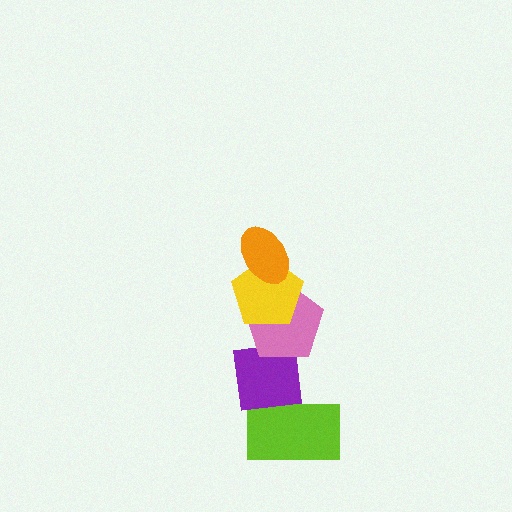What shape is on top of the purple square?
The pink pentagon is on top of the purple square.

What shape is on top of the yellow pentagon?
The orange ellipse is on top of the yellow pentagon.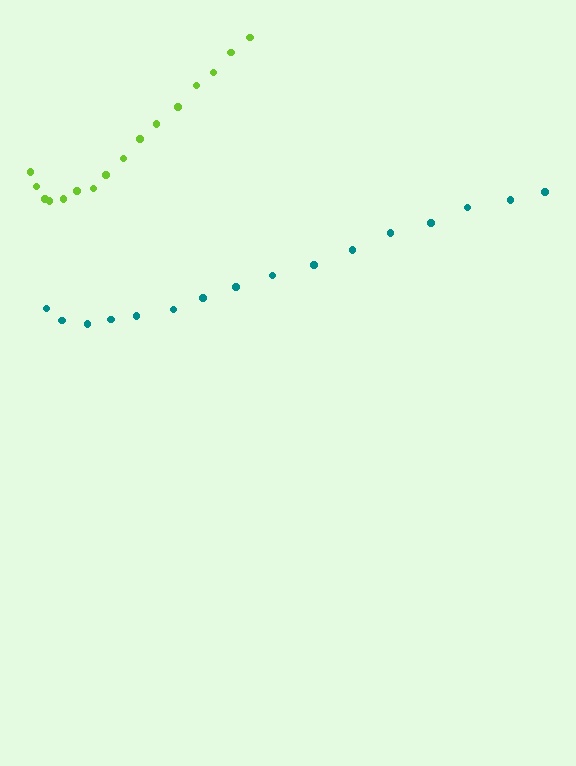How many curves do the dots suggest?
There are 2 distinct paths.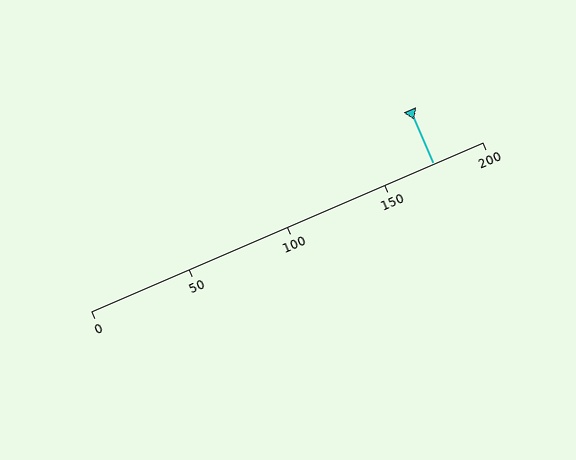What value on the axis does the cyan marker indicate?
The marker indicates approximately 175.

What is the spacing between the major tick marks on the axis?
The major ticks are spaced 50 apart.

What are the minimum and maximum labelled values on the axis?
The axis runs from 0 to 200.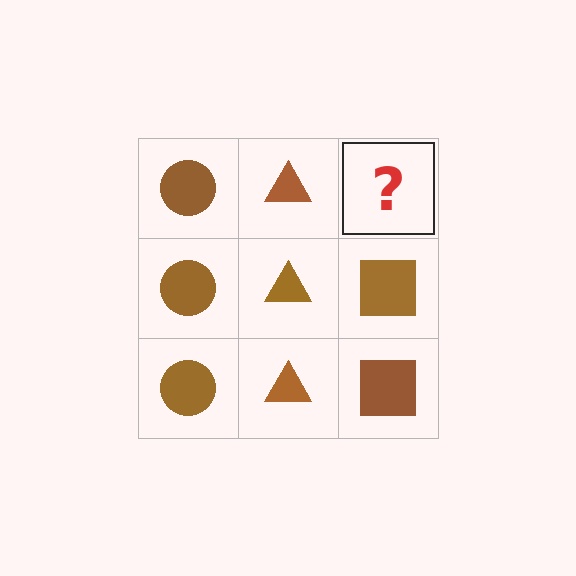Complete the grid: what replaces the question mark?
The question mark should be replaced with a brown square.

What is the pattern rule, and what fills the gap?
The rule is that each column has a consistent shape. The gap should be filled with a brown square.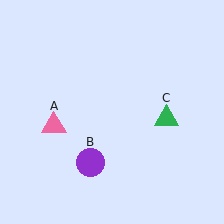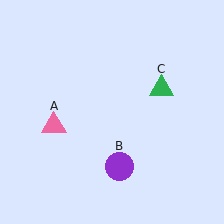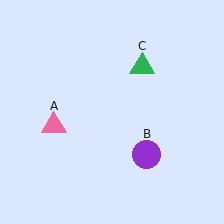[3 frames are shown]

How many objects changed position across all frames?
2 objects changed position: purple circle (object B), green triangle (object C).